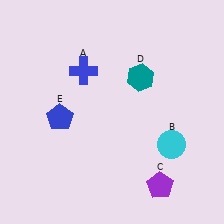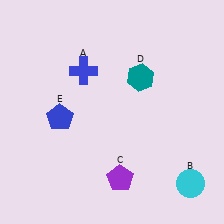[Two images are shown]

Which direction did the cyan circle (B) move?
The cyan circle (B) moved down.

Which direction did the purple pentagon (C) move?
The purple pentagon (C) moved left.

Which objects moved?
The objects that moved are: the cyan circle (B), the purple pentagon (C).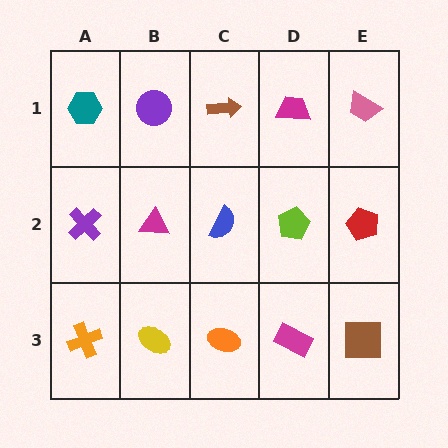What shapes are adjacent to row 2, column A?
A teal hexagon (row 1, column A), an orange cross (row 3, column A), a magenta triangle (row 2, column B).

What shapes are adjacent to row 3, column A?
A purple cross (row 2, column A), a yellow ellipse (row 3, column B).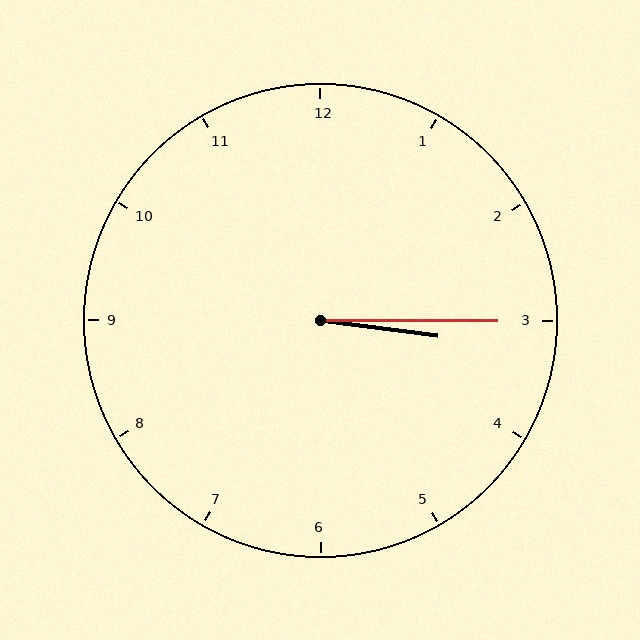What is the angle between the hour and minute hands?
Approximately 8 degrees.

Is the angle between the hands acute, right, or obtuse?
It is acute.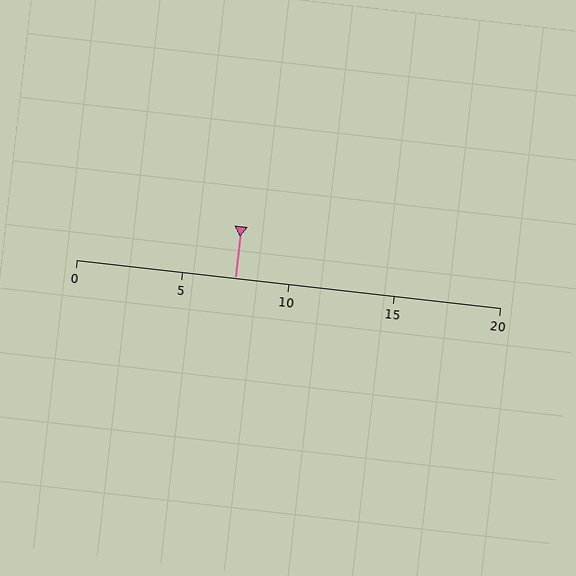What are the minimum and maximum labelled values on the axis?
The axis runs from 0 to 20.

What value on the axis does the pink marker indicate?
The marker indicates approximately 7.5.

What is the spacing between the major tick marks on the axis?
The major ticks are spaced 5 apart.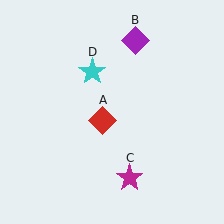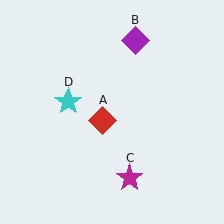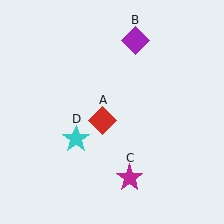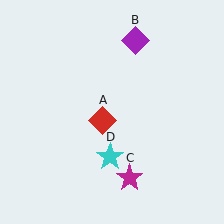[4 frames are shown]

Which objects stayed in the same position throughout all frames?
Red diamond (object A) and purple diamond (object B) and magenta star (object C) remained stationary.